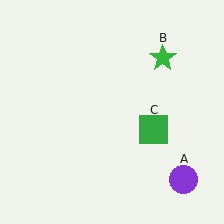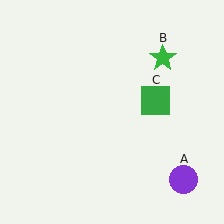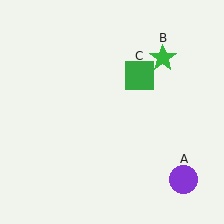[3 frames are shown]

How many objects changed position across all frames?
1 object changed position: green square (object C).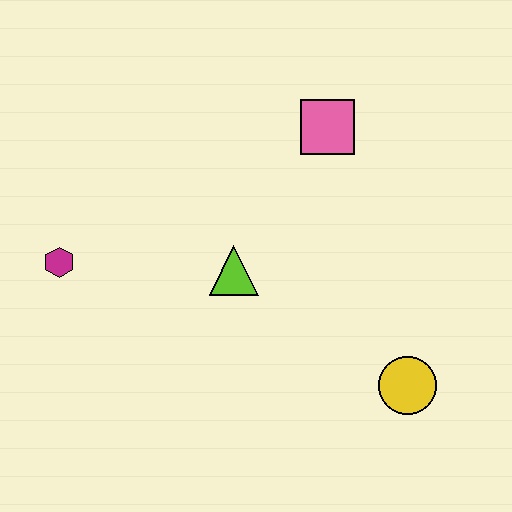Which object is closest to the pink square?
The lime triangle is closest to the pink square.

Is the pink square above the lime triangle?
Yes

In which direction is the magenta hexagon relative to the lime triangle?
The magenta hexagon is to the left of the lime triangle.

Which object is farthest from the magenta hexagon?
The yellow circle is farthest from the magenta hexagon.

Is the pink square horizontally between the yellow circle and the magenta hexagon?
Yes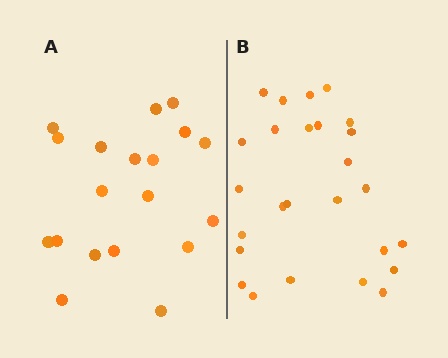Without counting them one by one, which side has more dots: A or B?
Region B (the right region) has more dots.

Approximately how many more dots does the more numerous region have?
Region B has roughly 8 or so more dots than region A.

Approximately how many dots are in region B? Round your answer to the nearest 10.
About 30 dots. (The exact count is 26, which rounds to 30.)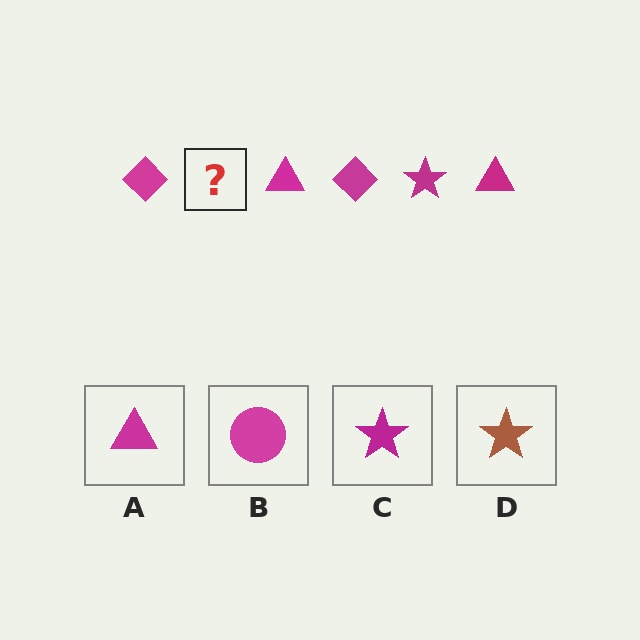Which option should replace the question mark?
Option C.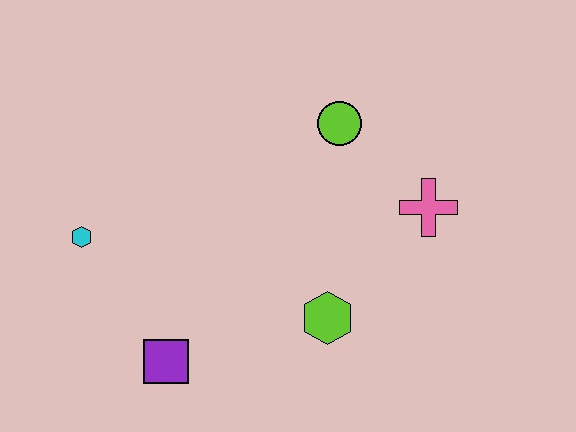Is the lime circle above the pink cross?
Yes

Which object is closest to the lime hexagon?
The pink cross is closest to the lime hexagon.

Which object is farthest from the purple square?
The pink cross is farthest from the purple square.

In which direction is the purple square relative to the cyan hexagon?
The purple square is below the cyan hexagon.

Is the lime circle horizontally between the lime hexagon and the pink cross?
Yes